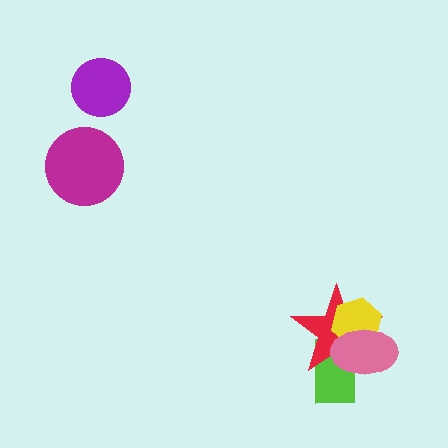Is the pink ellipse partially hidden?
No, no other shape covers it.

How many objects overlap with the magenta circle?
0 objects overlap with the magenta circle.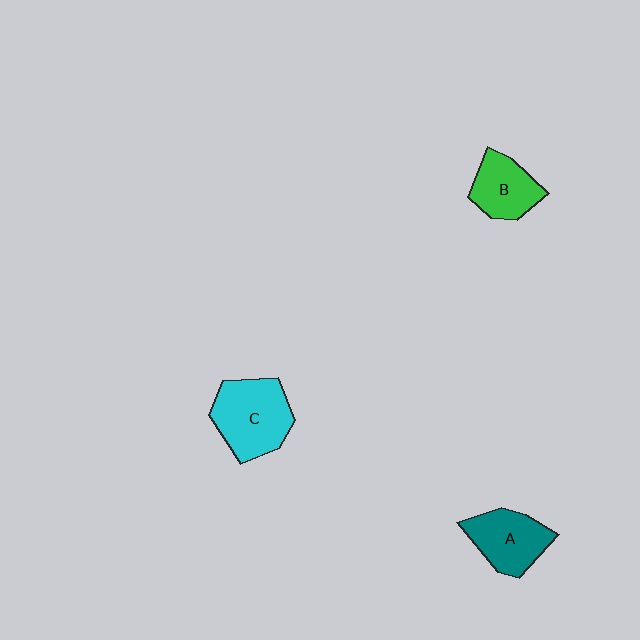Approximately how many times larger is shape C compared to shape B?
Approximately 1.5 times.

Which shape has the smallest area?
Shape B (green).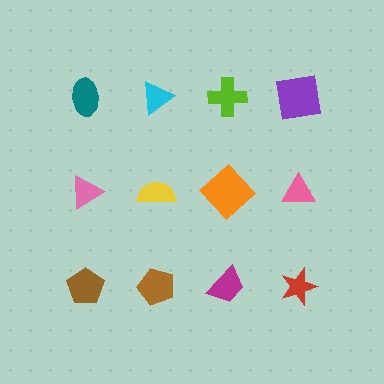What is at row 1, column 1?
A teal ellipse.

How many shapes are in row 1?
4 shapes.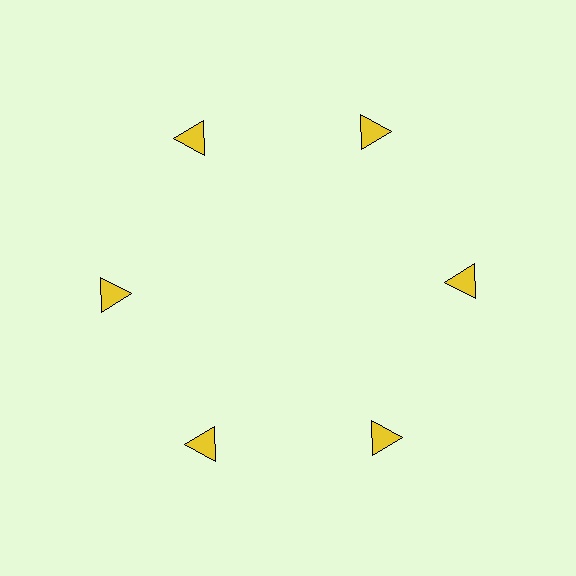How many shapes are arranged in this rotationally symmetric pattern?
There are 6 shapes, arranged in 6 groups of 1.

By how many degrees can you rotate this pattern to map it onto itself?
The pattern maps onto itself every 60 degrees of rotation.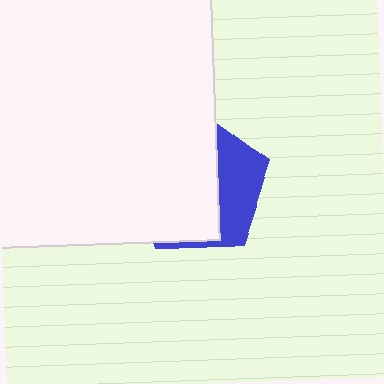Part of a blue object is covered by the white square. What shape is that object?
It is a pentagon.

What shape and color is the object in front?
The object in front is a white square.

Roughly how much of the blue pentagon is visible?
A small part of it is visible (roughly 33%).